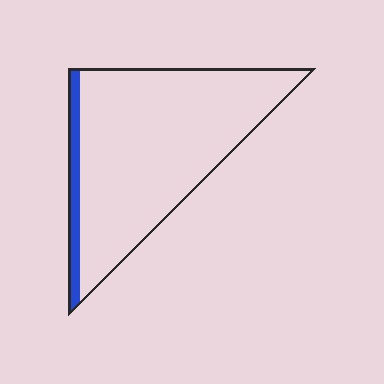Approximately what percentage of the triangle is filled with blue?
Approximately 10%.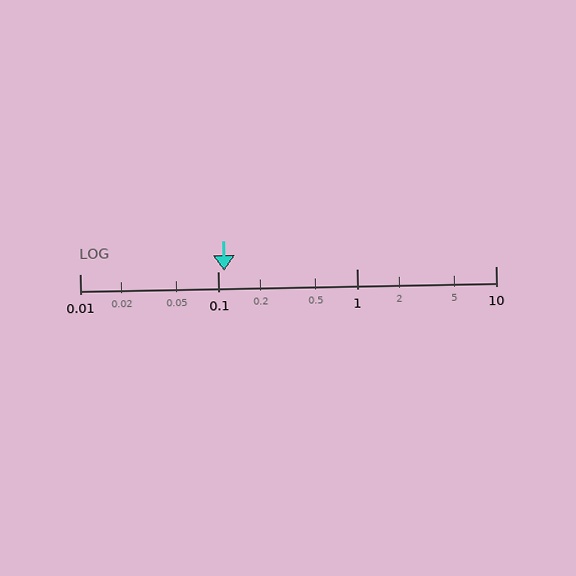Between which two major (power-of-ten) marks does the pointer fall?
The pointer is between 0.1 and 1.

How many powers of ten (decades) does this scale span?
The scale spans 3 decades, from 0.01 to 10.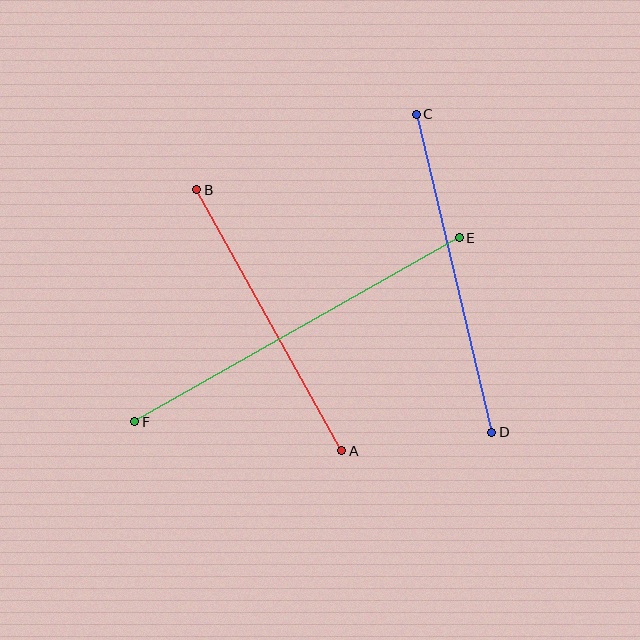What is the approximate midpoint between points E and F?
The midpoint is at approximately (297, 330) pixels.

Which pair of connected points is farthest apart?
Points E and F are farthest apart.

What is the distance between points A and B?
The distance is approximately 299 pixels.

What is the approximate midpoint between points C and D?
The midpoint is at approximately (454, 273) pixels.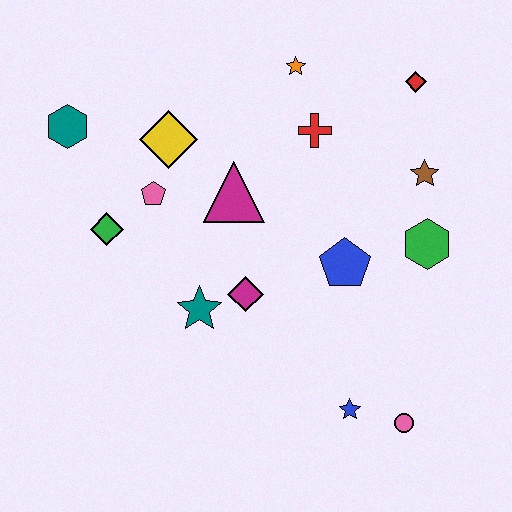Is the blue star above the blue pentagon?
No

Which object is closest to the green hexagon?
The brown star is closest to the green hexagon.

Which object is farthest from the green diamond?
The pink circle is farthest from the green diamond.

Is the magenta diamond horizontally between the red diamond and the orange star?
No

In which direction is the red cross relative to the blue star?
The red cross is above the blue star.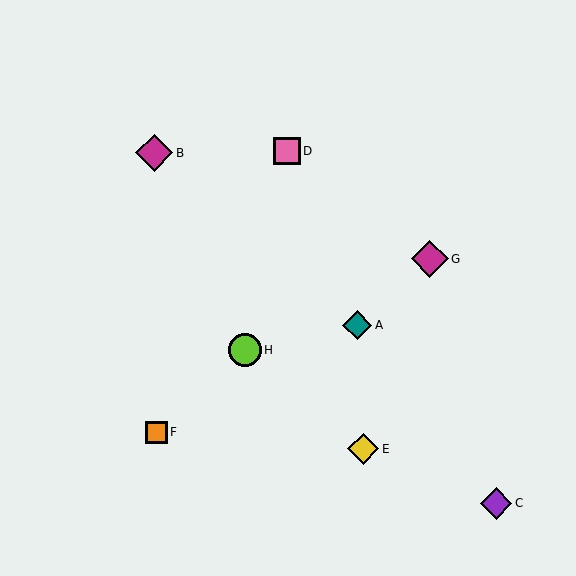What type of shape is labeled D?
Shape D is a pink square.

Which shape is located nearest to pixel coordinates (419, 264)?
The magenta diamond (labeled G) at (430, 259) is nearest to that location.